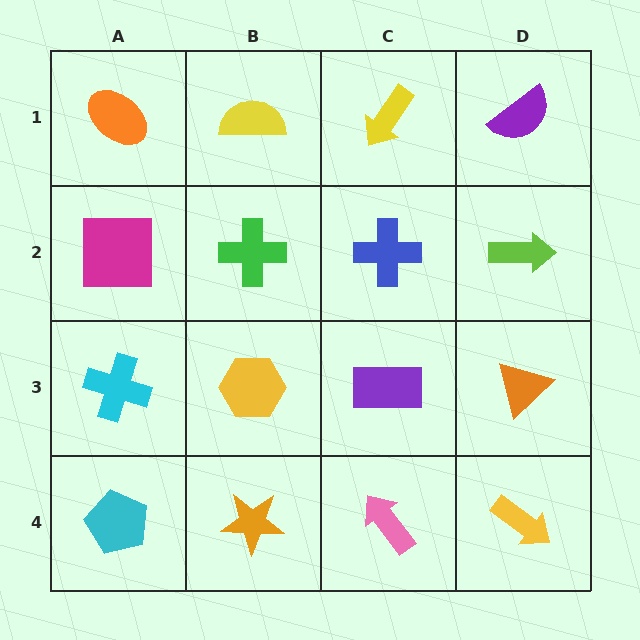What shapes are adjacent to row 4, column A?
A cyan cross (row 3, column A), an orange star (row 4, column B).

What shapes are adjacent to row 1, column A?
A magenta square (row 2, column A), a yellow semicircle (row 1, column B).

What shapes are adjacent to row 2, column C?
A yellow arrow (row 1, column C), a purple rectangle (row 3, column C), a green cross (row 2, column B), a lime arrow (row 2, column D).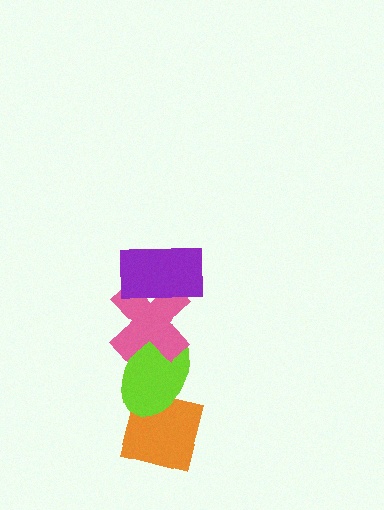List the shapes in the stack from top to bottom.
From top to bottom: the purple rectangle, the pink cross, the lime ellipse, the orange square.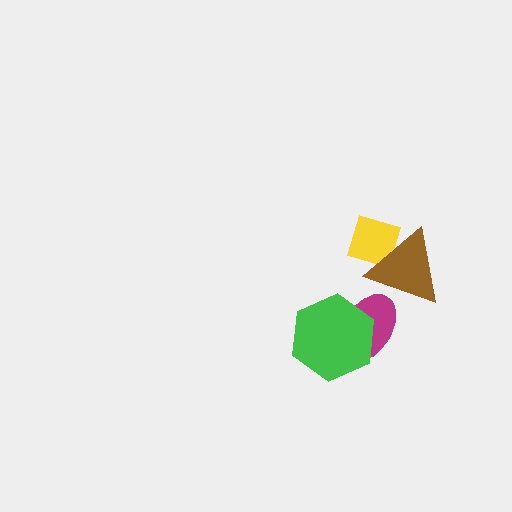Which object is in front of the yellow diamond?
The brown triangle is in front of the yellow diamond.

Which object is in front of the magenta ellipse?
The green hexagon is in front of the magenta ellipse.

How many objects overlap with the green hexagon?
1 object overlaps with the green hexagon.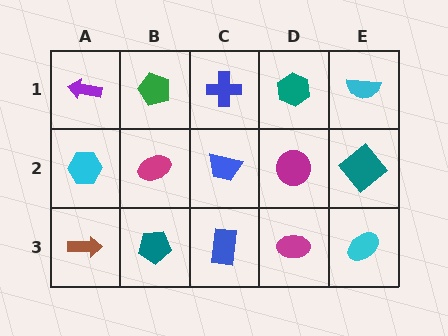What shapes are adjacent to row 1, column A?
A cyan hexagon (row 2, column A), a green pentagon (row 1, column B).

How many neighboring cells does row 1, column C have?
3.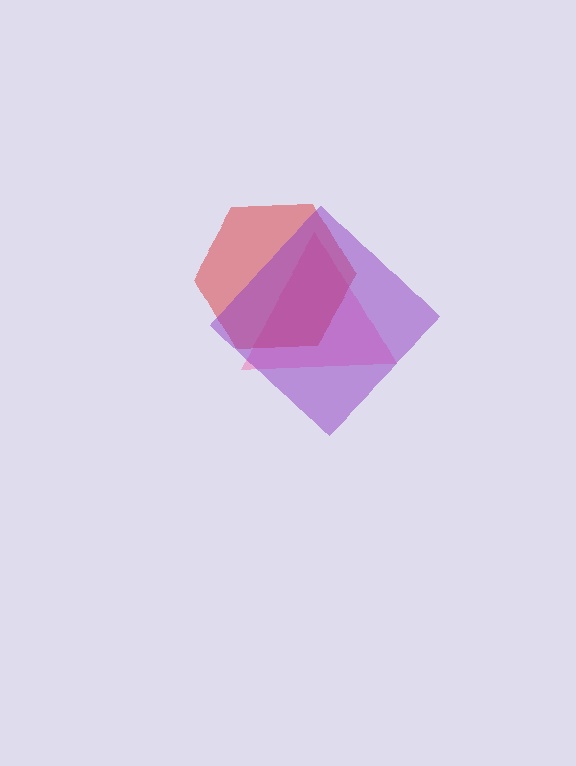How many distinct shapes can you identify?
There are 3 distinct shapes: a pink triangle, a red hexagon, a purple diamond.